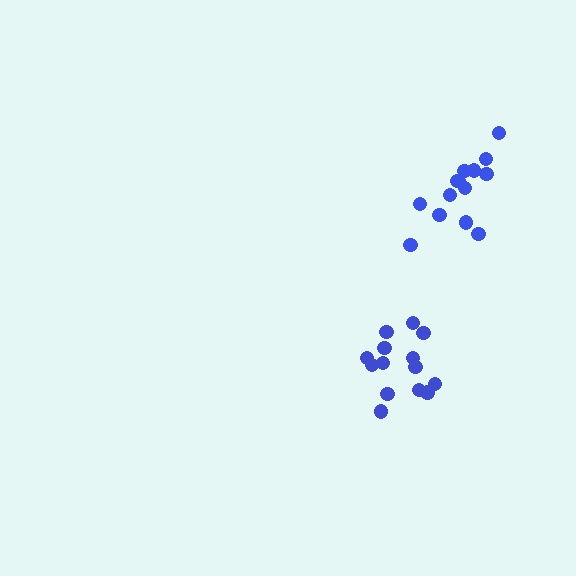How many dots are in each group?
Group 1: 14 dots, Group 2: 14 dots (28 total).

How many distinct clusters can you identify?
There are 2 distinct clusters.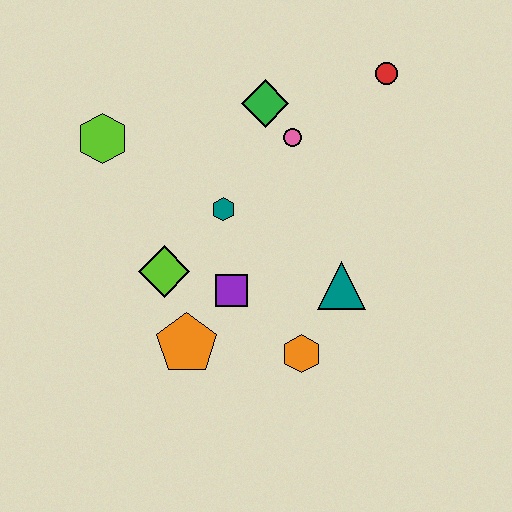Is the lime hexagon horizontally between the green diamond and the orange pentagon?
No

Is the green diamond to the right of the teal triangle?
No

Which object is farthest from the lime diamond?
The red circle is farthest from the lime diamond.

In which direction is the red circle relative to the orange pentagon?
The red circle is above the orange pentagon.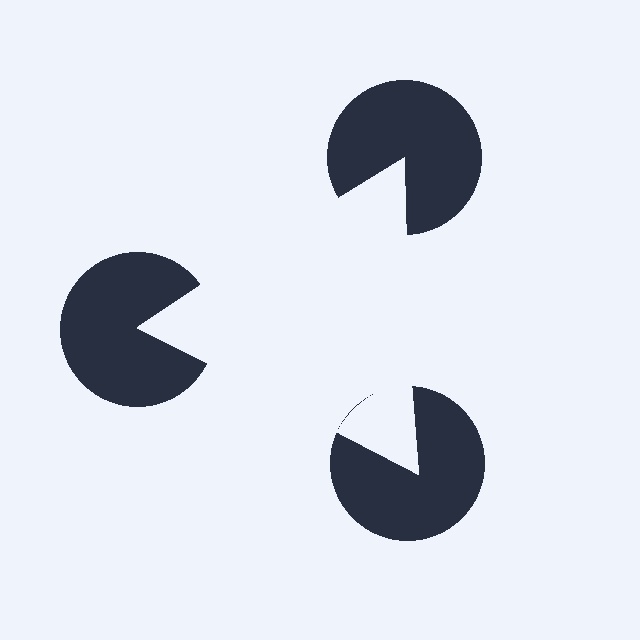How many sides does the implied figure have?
3 sides.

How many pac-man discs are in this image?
There are 3 — one at each vertex of the illusory triangle.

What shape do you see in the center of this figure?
An illusory triangle — its edges are inferred from the aligned wedge cuts in the pac-man discs, not physically drawn.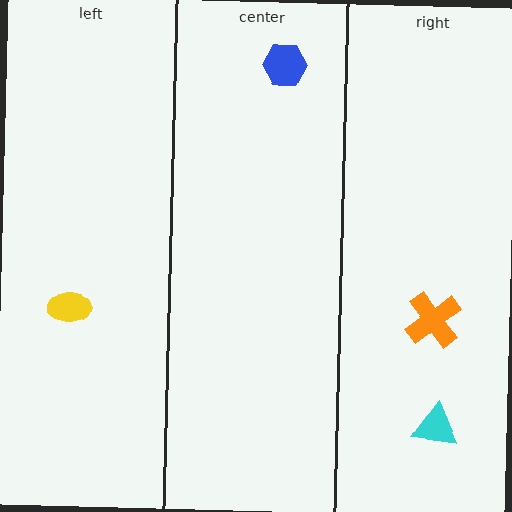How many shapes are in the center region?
1.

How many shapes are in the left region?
1.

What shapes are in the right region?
The orange cross, the cyan triangle.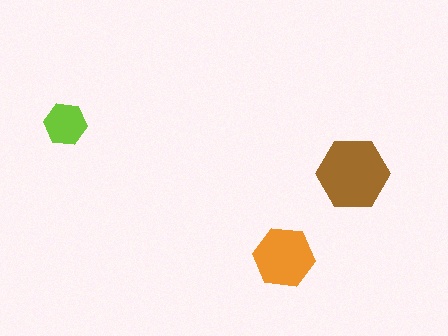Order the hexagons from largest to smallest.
the brown one, the orange one, the lime one.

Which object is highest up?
The lime hexagon is topmost.